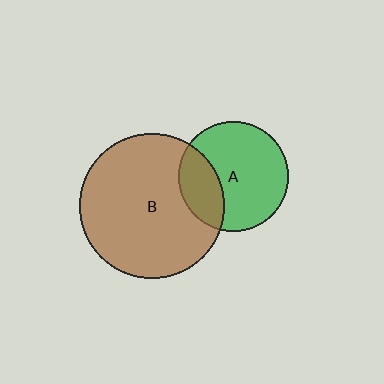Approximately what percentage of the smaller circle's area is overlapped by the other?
Approximately 25%.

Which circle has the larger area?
Circle B (brown).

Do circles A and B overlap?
Yes.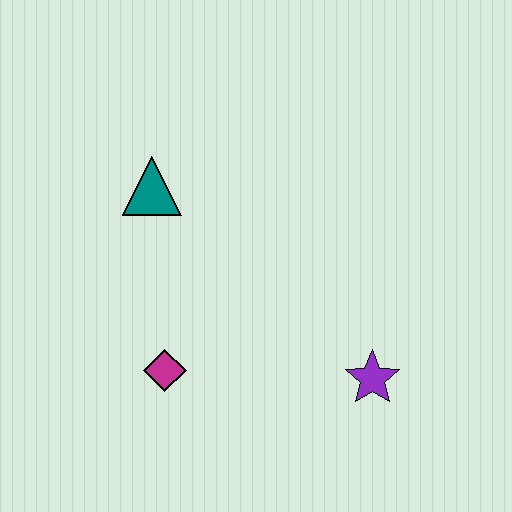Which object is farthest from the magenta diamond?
The purple star is farthest from the magenta diamond.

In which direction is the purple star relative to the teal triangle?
The purple star is to the right of the teal triangle.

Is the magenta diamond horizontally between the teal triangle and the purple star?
Yes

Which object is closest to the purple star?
The magenta diamond is closest to the purple star.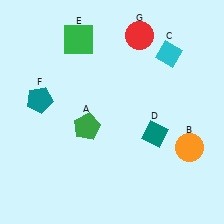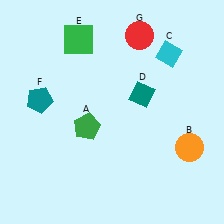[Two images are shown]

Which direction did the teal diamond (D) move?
The teal diamond (D) moved up.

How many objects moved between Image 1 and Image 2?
1 object moved between the two images.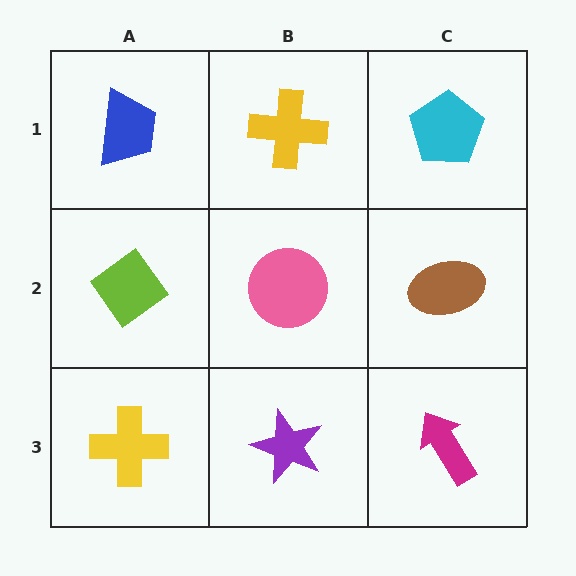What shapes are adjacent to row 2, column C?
A cyan pentagon (row 1, column C), a magenta arrow (row 3, column C), a pink circle (row 2, column B).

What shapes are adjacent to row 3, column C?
A brown ellipse (row 2, column C), a purple star (row 3, column B).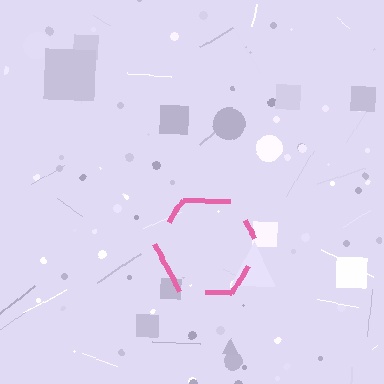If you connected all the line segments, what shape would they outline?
They would outline a hexagon.